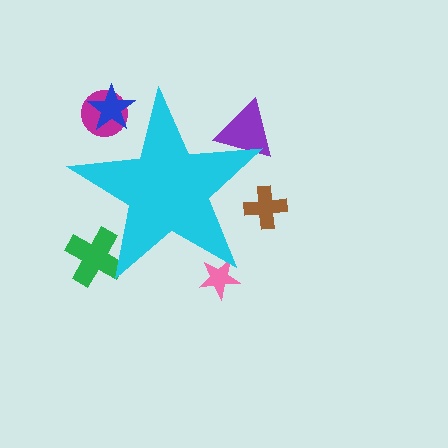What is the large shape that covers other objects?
A cyan star.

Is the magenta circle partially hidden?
Yes, the magenta circle is partially hidden behind the cyan star.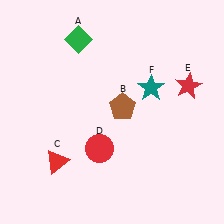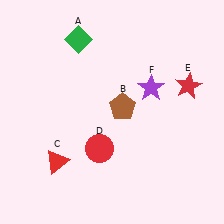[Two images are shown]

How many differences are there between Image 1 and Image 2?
There is 1 difference between the two images.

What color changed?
The star (F) changed from teal in Image 1 to purple in Image 2.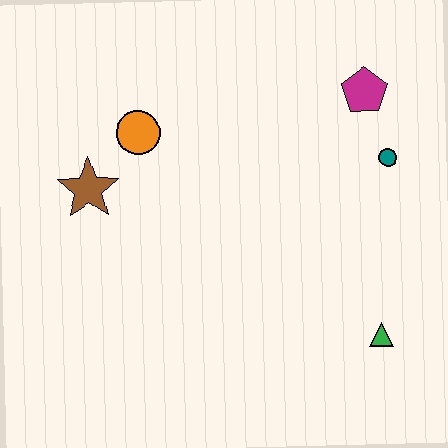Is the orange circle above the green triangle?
Yes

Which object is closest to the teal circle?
The magenta pentagon is closest to the teal circle.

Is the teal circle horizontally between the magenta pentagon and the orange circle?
No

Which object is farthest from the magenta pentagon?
The brown star is farthest from the magenta pentagon.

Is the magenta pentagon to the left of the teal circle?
Yes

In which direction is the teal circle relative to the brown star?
The teal circle is to the right of the brown star.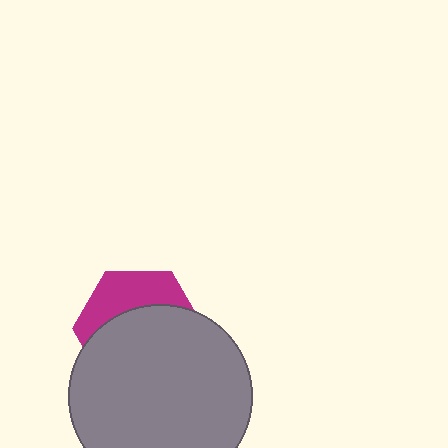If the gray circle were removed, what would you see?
You would see the complete magenta hexagon.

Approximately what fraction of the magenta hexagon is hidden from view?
Roughly 65% of the magenta hexagon is hidden behind the gray circle.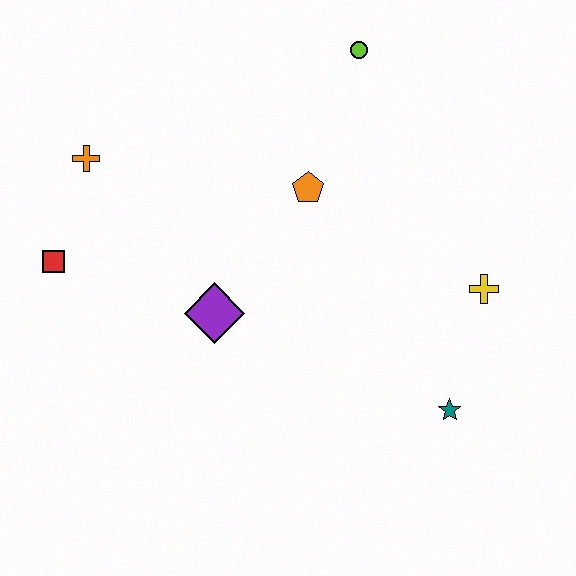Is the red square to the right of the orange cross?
No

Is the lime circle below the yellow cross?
No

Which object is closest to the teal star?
The yellow cross is closest to the teal star.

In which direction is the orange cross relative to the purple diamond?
The orange cross is above the purple diamond.